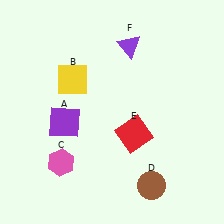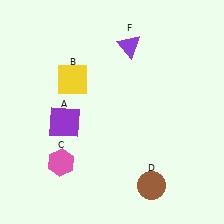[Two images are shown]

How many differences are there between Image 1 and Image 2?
There is 1 difference between the two images.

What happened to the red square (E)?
The red square (E) was removed in Image 2. It was in the bottom-right area of Image 1.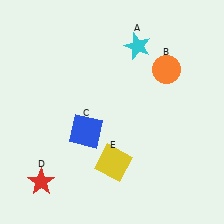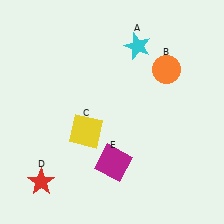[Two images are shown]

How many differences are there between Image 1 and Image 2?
There are 2 differences between the two images.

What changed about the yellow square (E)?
In Image 1, E is yellow. In Image 2, it changed to magenta.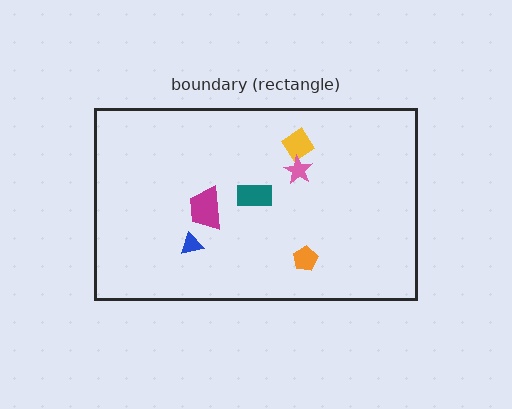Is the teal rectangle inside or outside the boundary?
Inside.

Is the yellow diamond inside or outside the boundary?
Inside.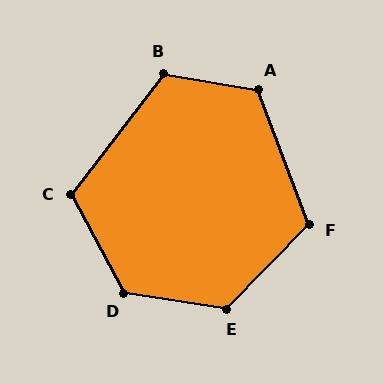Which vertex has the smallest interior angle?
C, at approximately 114 degrees.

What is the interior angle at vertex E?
Approximately 126 degrees (obtuse).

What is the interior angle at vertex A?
Approximately 120 degrees (obtuse).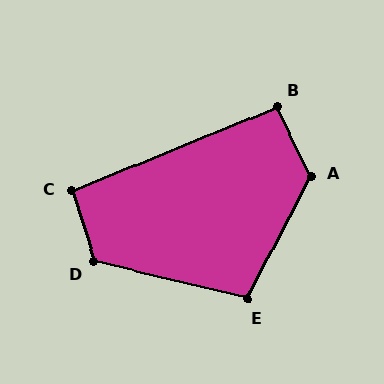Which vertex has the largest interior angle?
A, at approximately 126 degrees.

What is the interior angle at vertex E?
Approximately 104 degrees (obtuse).